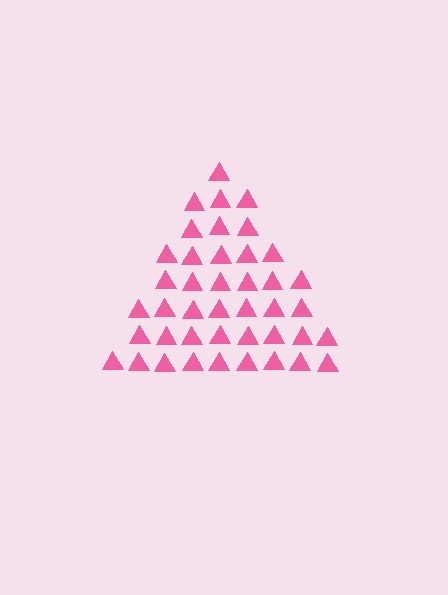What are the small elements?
The small elements are triangles.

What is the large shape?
The large shape is a triangle.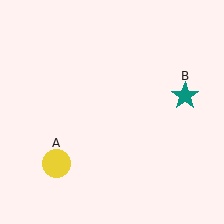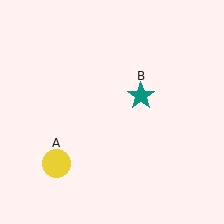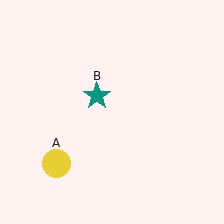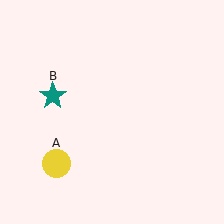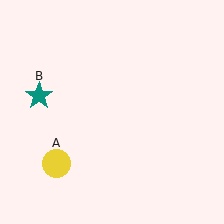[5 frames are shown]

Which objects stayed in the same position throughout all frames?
Yellow circle (object A) remained stationary.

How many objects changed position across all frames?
1 object changed position: teal star (object B).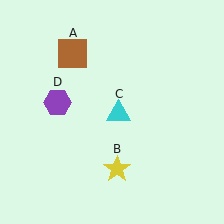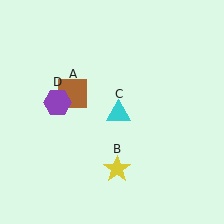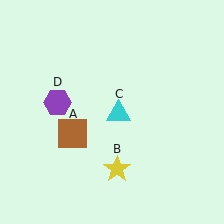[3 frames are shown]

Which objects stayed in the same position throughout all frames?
Yellow star (object B) and cyan triangle (object C) and purple hexagon (object D) remained stationary.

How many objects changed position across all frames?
1 object changed position: brown square (object A).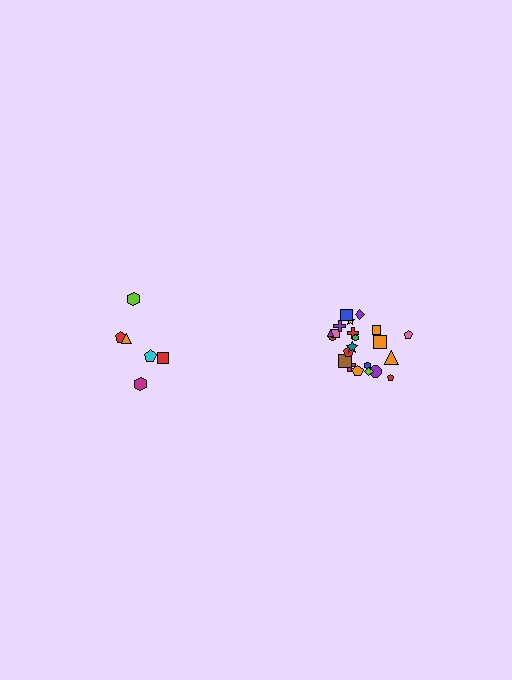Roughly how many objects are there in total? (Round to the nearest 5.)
Roughly 30 objects in total.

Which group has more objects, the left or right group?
The right group.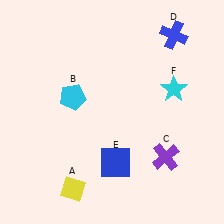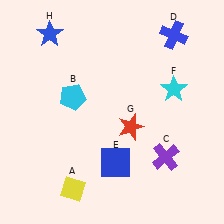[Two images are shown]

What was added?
A red star (G), a blue star (H) were added in Image 2.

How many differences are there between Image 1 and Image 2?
There are 2 differences between the two images.